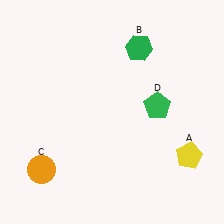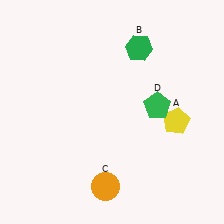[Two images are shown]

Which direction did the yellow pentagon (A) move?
The yellow pentagon (A) moved up.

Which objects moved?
The objects that moved are: the yellow pentagon (A), the orange circle (C).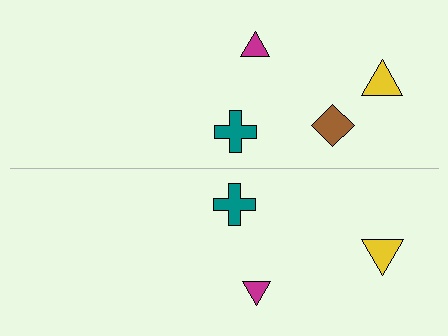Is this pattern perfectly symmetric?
No, the pattern is not perfectly symmetric. A brown diamond is missing from the bottom side.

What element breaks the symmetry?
A brown diamond is missing from the bottom side.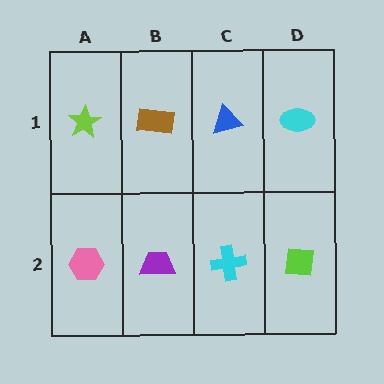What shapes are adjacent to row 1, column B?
A purple trapezoid (row 2, column B), a lime star (row 1, column A), a blue triangle (row 1, column C).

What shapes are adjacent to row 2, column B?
A brown rectangle (row 1, column B), a pink hexagon (row 2, column A), a cyan cross (row 2, column C).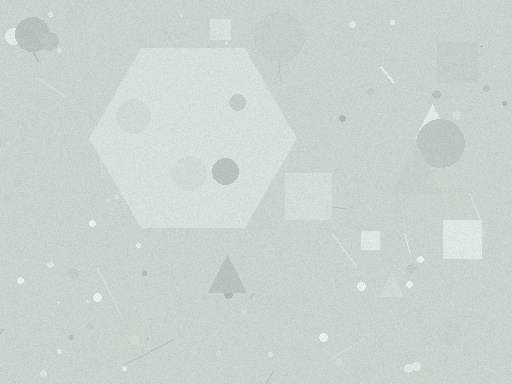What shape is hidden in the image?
A hexagon is hidden in the image.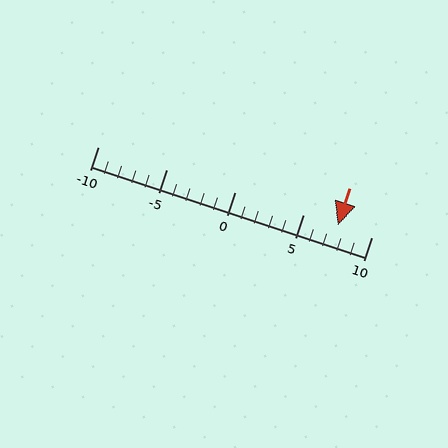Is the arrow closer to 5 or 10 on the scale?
The arrow is closer to 10.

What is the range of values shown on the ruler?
The ruler shows values from -10 to 10.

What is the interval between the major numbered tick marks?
The major tick marks are spaced 5 units apart.